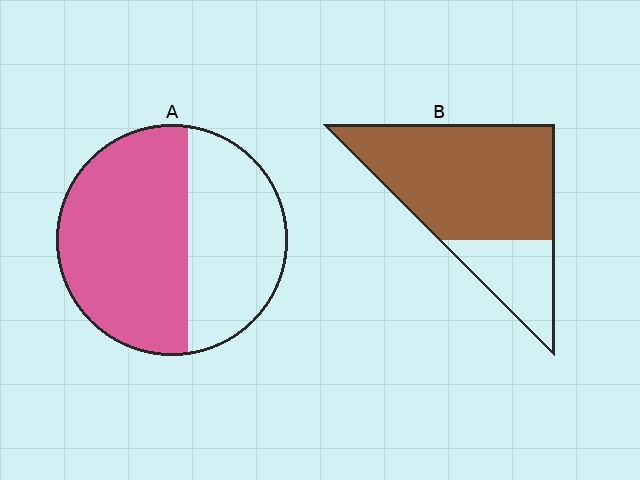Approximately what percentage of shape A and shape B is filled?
A is approximately 60% and B is approximately 75%.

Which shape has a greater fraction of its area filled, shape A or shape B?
Shape B.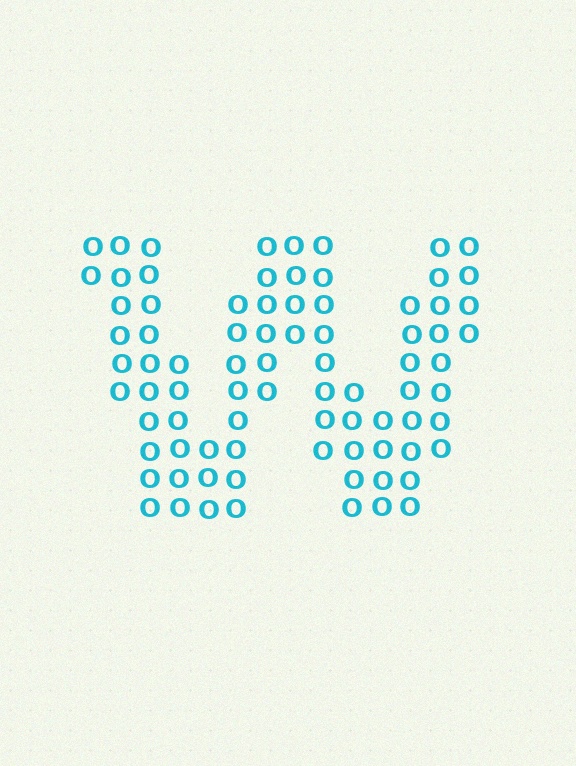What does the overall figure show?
The overall figure shows the letter W.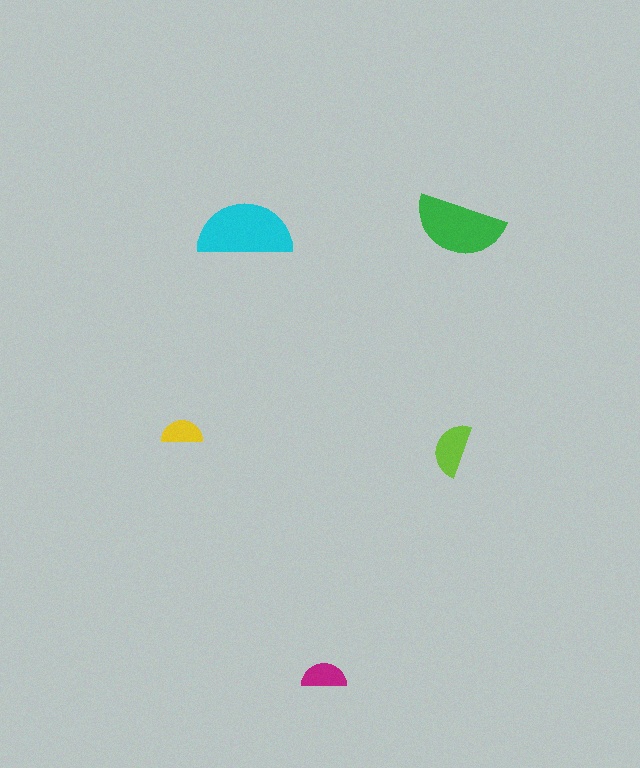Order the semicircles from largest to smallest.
the cyan one, the green one, the lime one, the magenta one, the yellow one.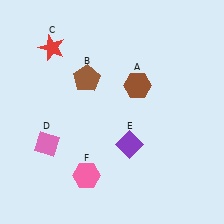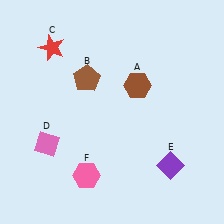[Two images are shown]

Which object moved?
The purple diamond (E) moved right.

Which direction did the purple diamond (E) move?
The purple diamond (E) moved right.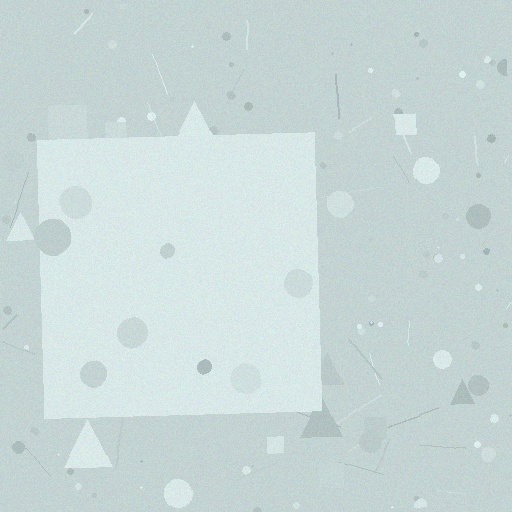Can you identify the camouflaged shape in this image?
The camouflaged shape is a square.